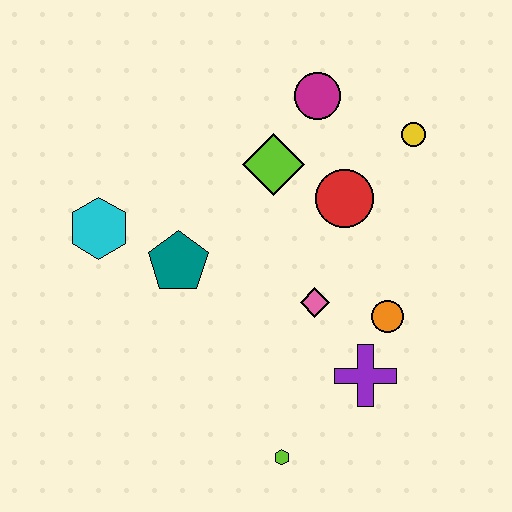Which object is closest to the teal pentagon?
The cyan hexagon is closest to the teal pentagon.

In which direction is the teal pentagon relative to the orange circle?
The teal pentagon is to the left of the orange circle.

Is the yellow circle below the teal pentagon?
No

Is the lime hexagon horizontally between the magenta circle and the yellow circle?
No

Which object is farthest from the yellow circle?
The lime hexagon is farthest from the yellow circle.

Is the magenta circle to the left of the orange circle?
Yes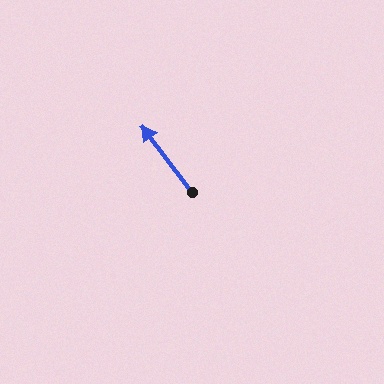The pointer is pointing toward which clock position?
Roughly 11 o'clock.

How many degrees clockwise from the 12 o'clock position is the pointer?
Approximately 323 degrees.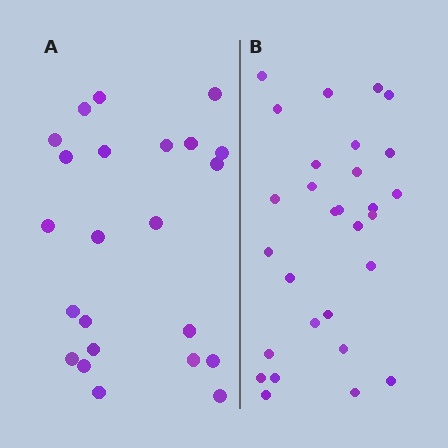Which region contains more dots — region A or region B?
Region B (the right region) has more dots.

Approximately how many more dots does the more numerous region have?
Region B has about 6 more dots than region A.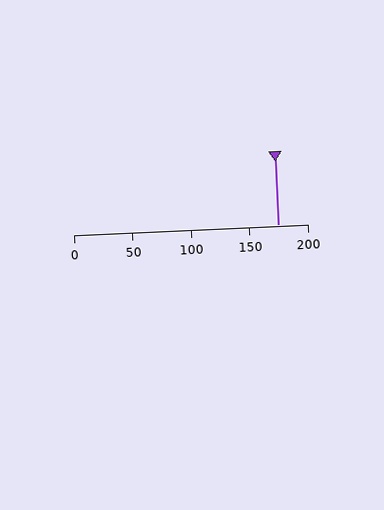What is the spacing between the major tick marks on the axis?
The major ticks are spaced 50 apart.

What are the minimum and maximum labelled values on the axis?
The axis runs from 0 to 200.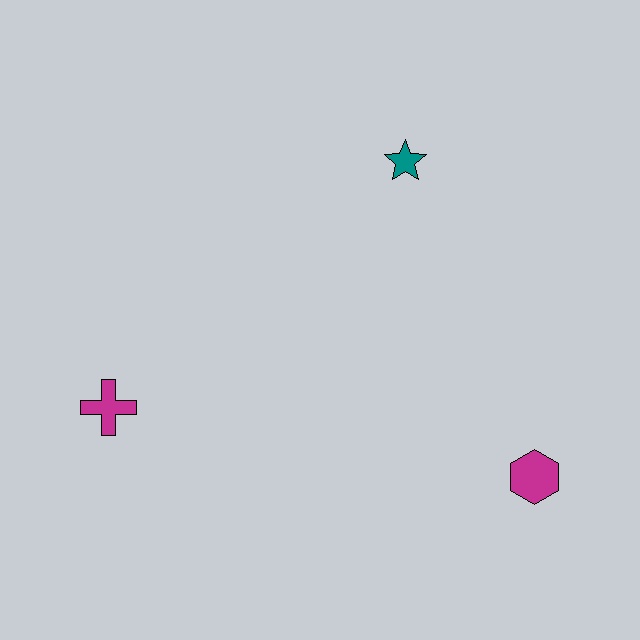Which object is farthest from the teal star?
The magenta cross is farthest from the teal star.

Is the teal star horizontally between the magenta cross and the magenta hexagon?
Yes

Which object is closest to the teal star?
The magenta hexagon is closest to the teal star.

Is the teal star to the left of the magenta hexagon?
Yes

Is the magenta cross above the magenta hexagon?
Yes